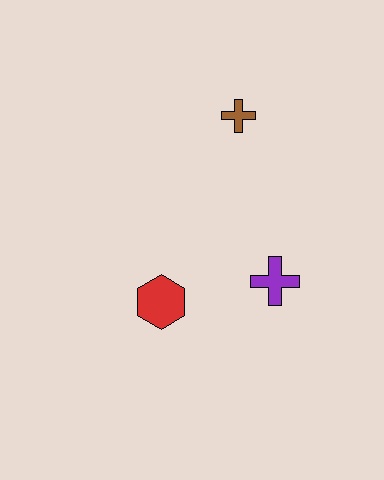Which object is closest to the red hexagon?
The purple cross is closest to the red hexagon.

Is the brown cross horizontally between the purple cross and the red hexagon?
Yes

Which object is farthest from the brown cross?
The red hexagon is farthest from the brown cross.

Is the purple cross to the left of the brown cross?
No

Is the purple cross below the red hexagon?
No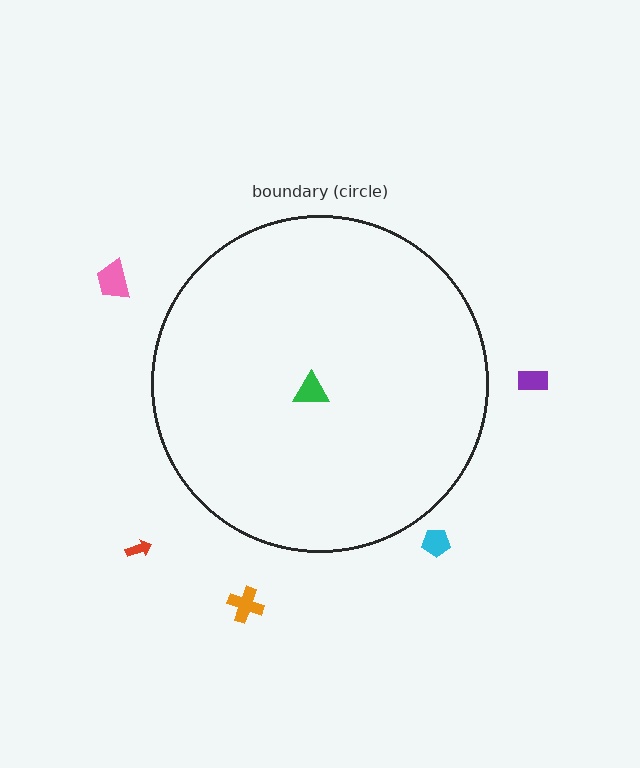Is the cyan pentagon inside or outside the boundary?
Outside.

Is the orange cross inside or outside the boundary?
Outside.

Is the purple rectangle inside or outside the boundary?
Outside.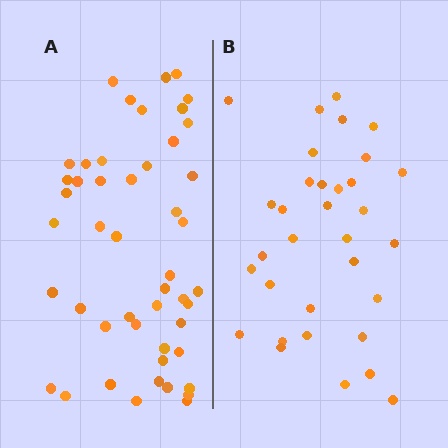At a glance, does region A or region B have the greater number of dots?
Region A (the left region) has more dots.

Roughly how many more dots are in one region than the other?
Region A has approximately 15 more dots than region B.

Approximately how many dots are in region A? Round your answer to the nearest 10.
About 50 dots. (The exact count is 48, which rounds to 50.)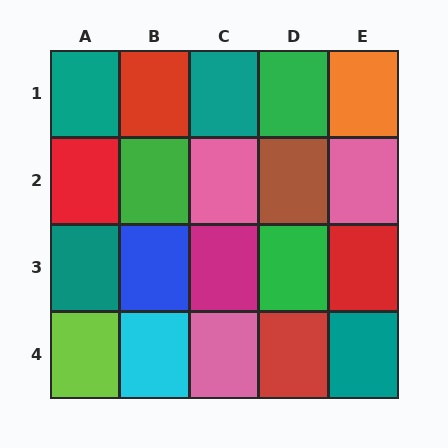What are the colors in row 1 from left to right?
Teal, red, teal, green, orange.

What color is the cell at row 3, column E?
Red.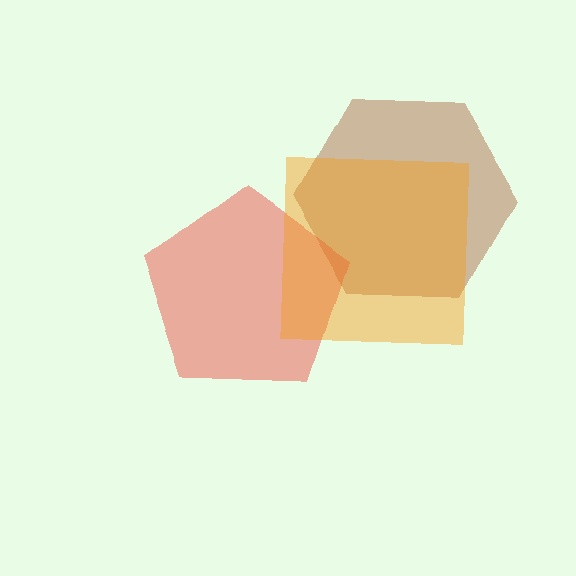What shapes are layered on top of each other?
The layered shapes are: a brown hexagon, a red pentagon, an orange square.